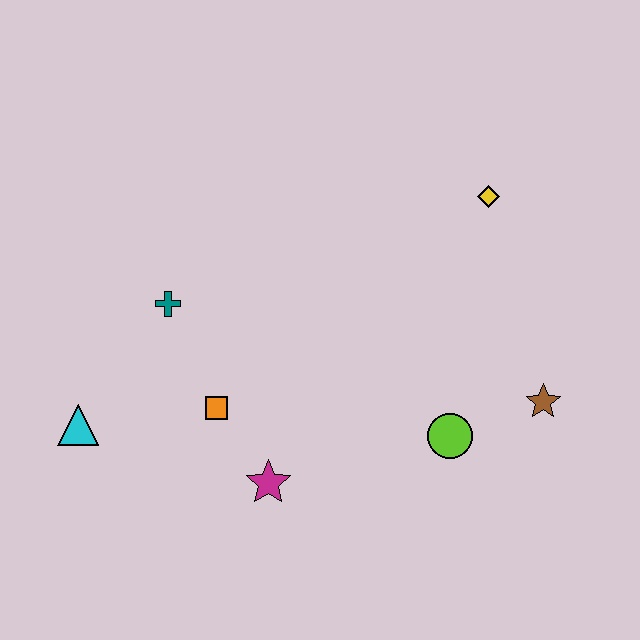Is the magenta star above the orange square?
No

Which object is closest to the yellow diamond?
The brown star is closest to the yellow diamond.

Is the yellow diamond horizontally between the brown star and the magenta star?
Yes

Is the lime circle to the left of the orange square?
No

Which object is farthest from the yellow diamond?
The cyan triangle is farthest from the yellow diamond.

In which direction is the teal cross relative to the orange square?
The teal cross is above the orange square.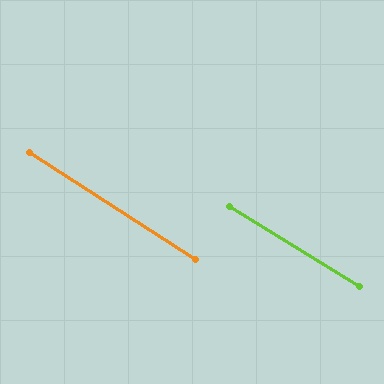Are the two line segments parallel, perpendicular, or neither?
Parallel — their directions differ by only 1.7°.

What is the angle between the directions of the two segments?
Approximately 2 degrees.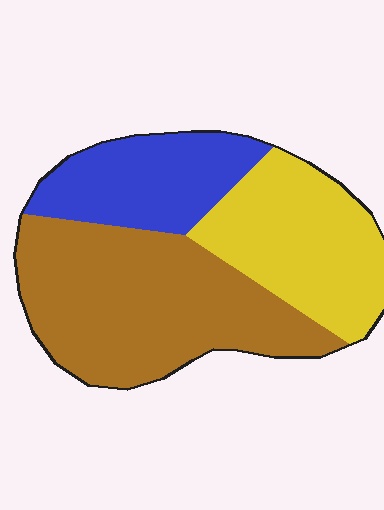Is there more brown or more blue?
Brown.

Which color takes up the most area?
Brown, at roughly 45%.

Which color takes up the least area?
Blue, at roughly 25%.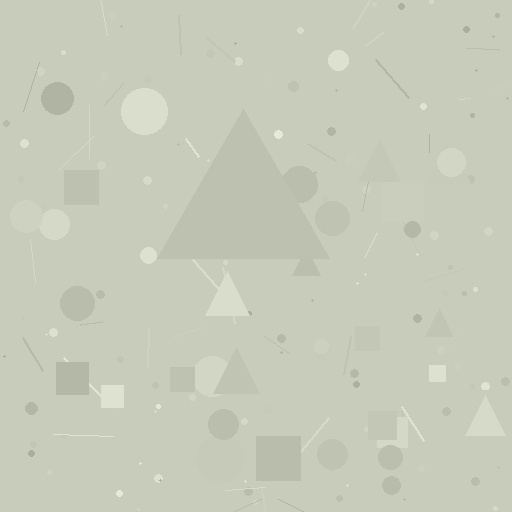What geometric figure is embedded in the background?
A triangle is embedded in the background.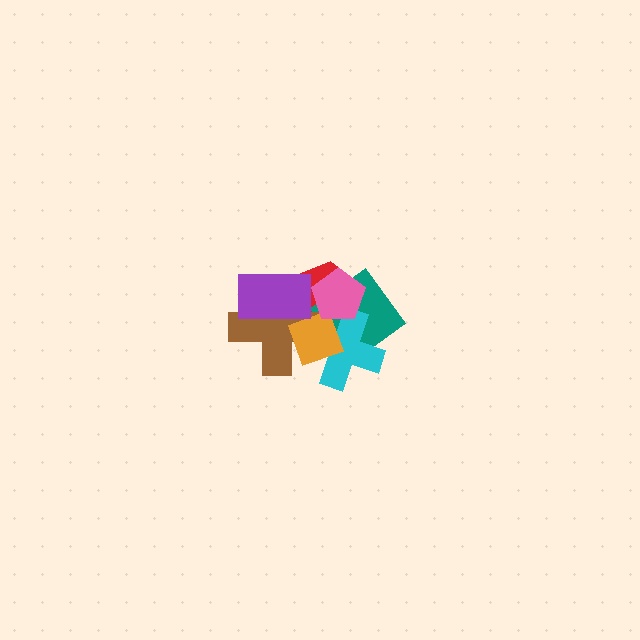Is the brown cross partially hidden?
Yes, it is partially covered by another shape.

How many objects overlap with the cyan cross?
5 objects overlap with the cyan cross.